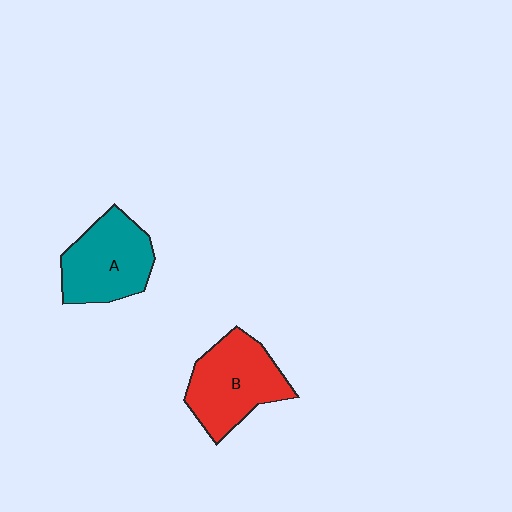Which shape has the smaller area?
Shape A (teal).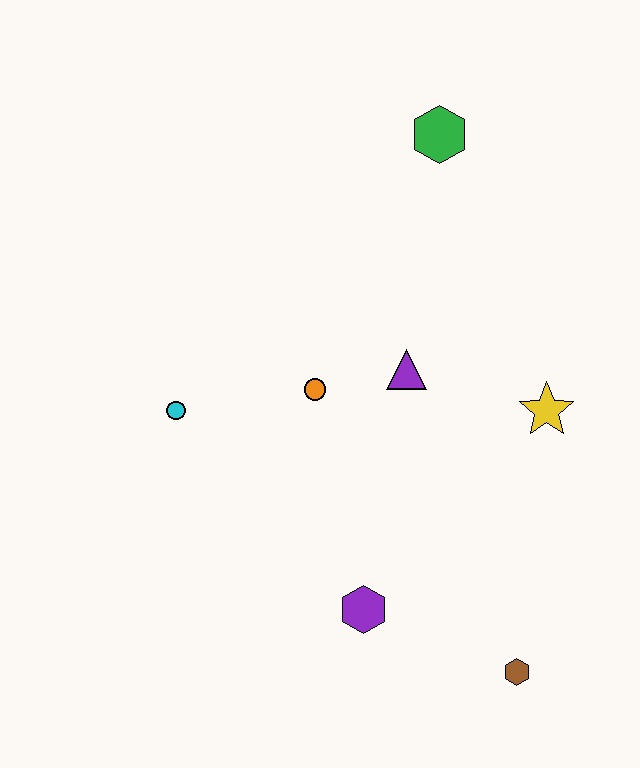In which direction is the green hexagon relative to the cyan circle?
The green hexagon is above the cyan circle.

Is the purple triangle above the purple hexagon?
Yes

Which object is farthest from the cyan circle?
The brown hexagon is farthest from the cyan circle.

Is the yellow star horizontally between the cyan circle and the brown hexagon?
No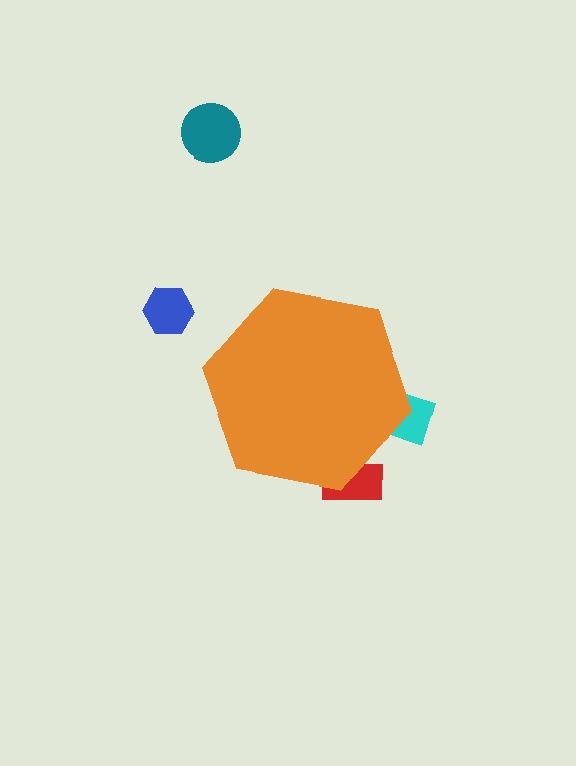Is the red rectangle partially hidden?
Yes, the red rectangle is partially hidden behind the orange hexagon.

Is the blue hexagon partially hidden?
No, the blue hexagon is fully visible.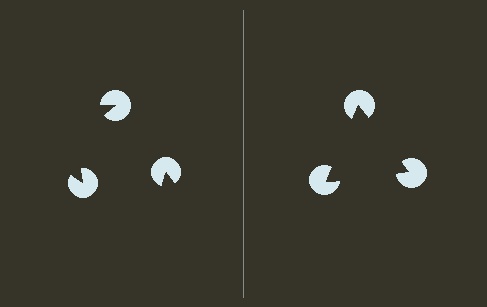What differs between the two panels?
The pac-man discs are positioned identically on both sides; only the wedge orientations differ. On the right they align to a triangle; on the left they are misaligned.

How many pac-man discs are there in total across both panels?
6 — 3 on each side.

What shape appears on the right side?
An illusory triangle.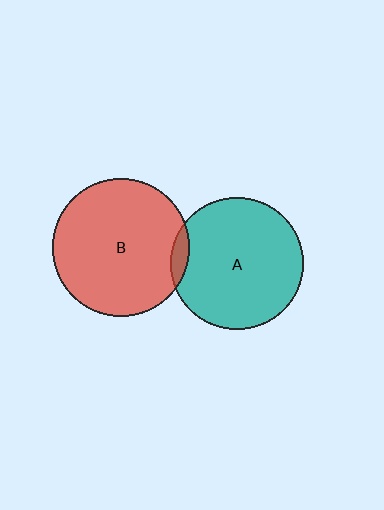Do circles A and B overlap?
Yes.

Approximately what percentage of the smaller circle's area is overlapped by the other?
Approximately 5%.